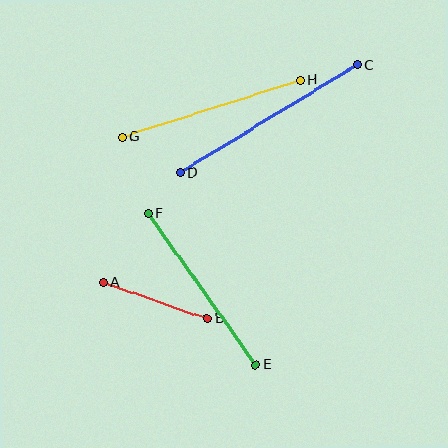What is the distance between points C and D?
The distance is approximately 207 pixels.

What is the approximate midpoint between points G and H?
The midpoint is at approximately (211, 109) pixels.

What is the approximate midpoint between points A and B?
The midpoint is at approximately (155, 300) pixels.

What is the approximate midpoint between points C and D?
The midpoint is at approximately (269, 119) pixels.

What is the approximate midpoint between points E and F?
The midpoint is at approximately (202, 289) pixels.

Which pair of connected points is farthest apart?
Points C and D are farthest apart.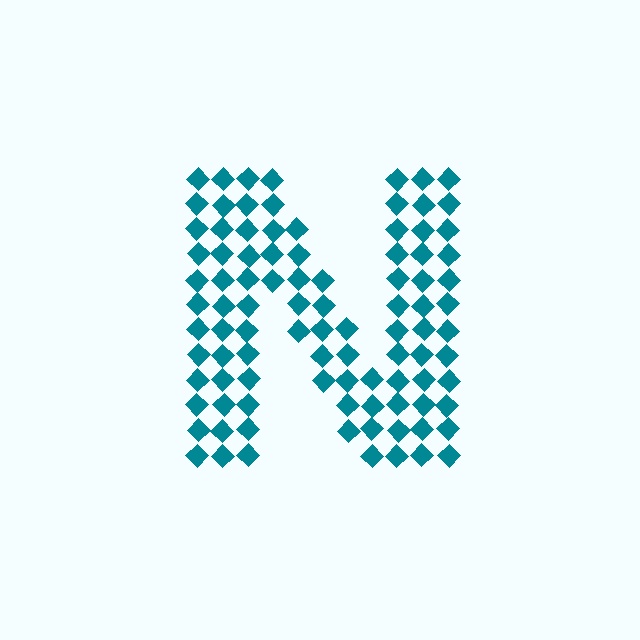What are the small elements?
The small elements are diamonds.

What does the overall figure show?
The overall figure shows the letter N.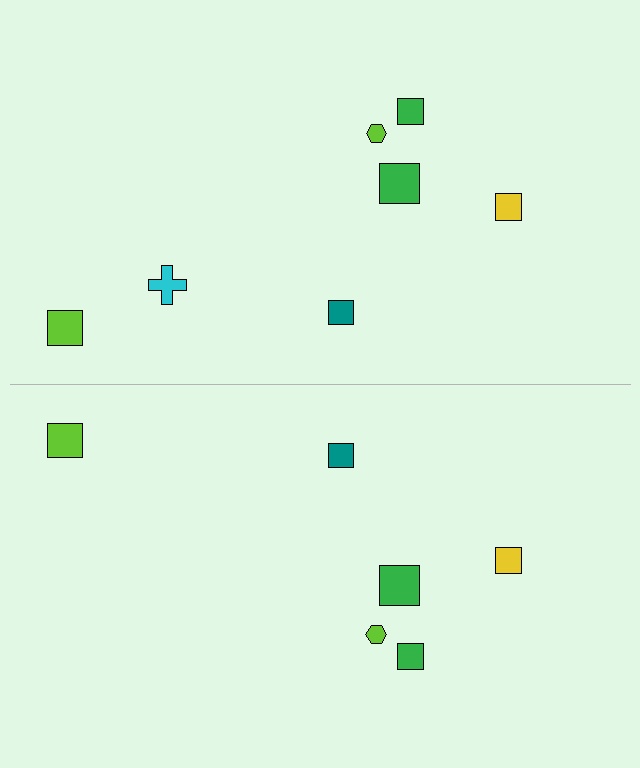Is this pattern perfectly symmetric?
No, the pattern is not perfectly symmetric. A cyan cross is missing from the bottom side.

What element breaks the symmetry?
A cyan cross is missing from the bottom side.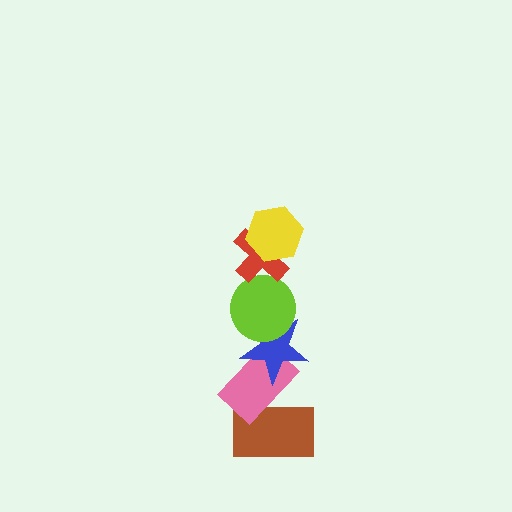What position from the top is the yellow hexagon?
The yellow hexagon is 1st from the top.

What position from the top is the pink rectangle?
The pink rectangle is 5th from the top.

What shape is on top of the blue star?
The lime circle is on top of the blue star.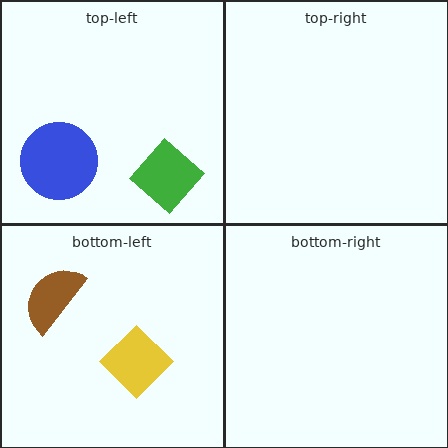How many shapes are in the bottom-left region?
2.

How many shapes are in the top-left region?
2.